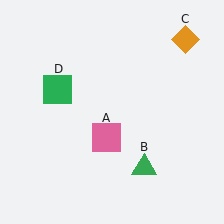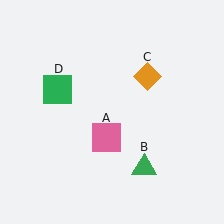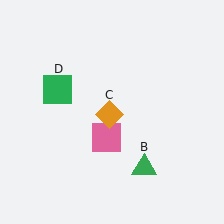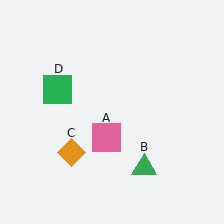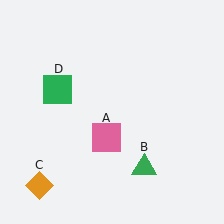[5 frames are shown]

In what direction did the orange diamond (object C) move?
The orange diamond (object C) moved down and to the left.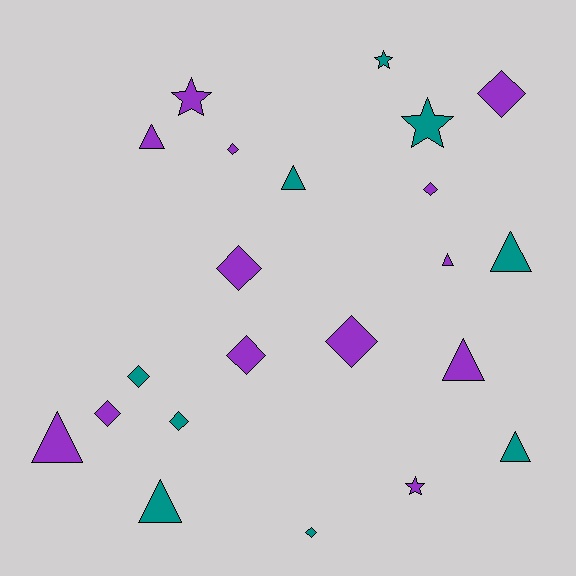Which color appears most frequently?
Purple, with 13 objects.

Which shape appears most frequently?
Diamond, with 10 objects.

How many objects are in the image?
There are 22 objects.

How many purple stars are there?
There are 2 purple stars.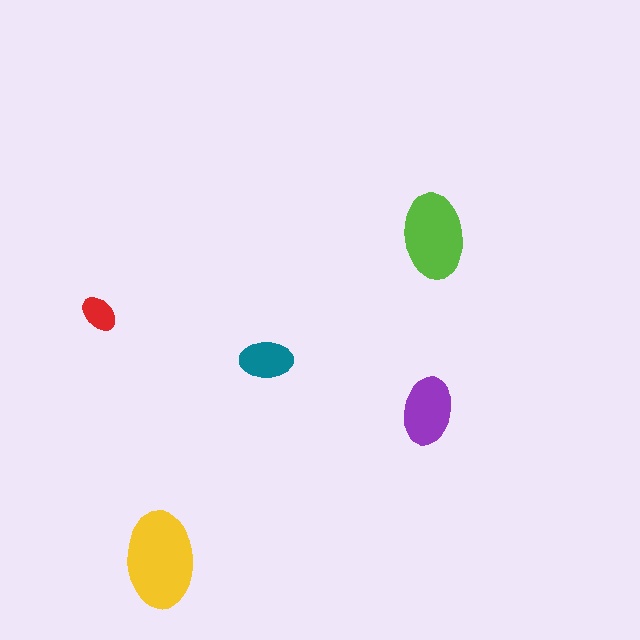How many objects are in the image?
There are 5 objects in the image.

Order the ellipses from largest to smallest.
the yellow one, the lime one, the purple one, the teal one, the red one.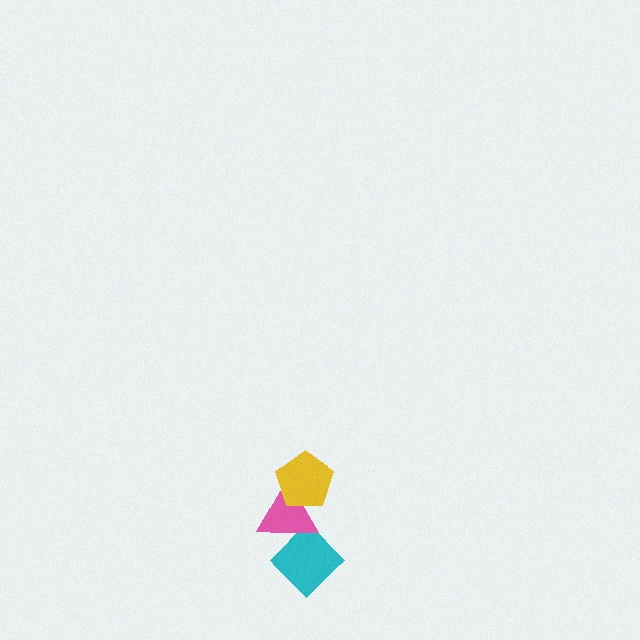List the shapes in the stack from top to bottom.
From top to bottom: the yellow pentagon, the pink triangle, the cyan diamond.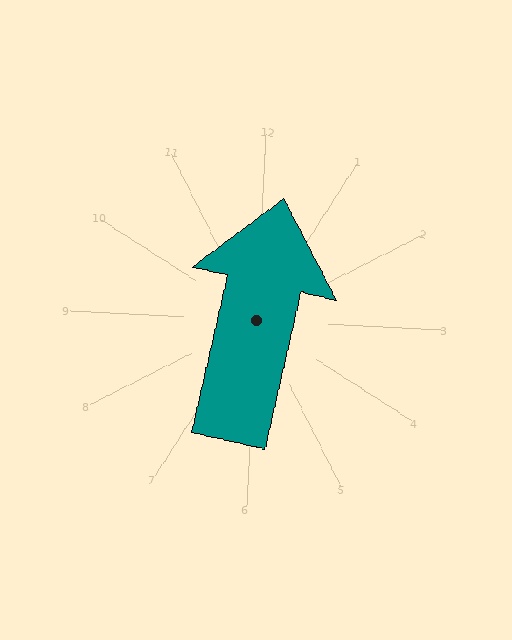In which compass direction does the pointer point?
North.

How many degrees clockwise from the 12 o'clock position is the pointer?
Approximately 10 degrees.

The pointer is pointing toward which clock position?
Roughly 12 o'clock.